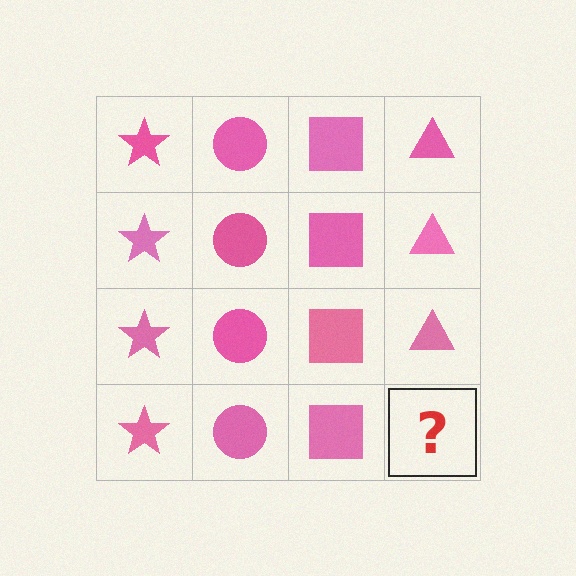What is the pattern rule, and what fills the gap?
The rule is that each column has a consistent shape. The gap should be filled with a pink triangle.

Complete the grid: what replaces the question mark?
The question mark should be replaced with a pink triangle.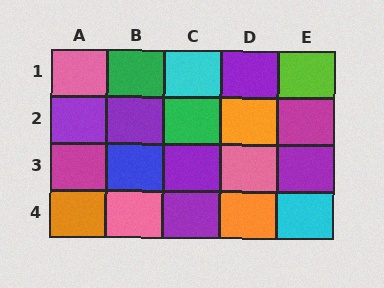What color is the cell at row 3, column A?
Magenta.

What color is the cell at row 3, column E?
Purple.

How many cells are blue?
1 cell is blue.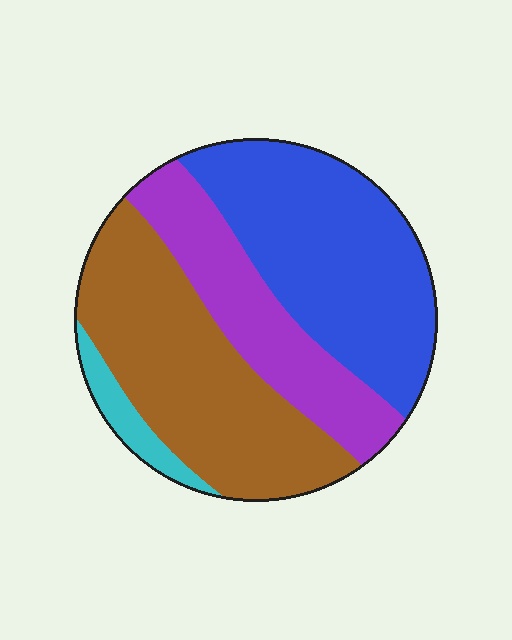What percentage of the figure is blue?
Blue covers roughly 35% of the figure.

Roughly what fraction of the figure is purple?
Purple covers about 20% of the figure.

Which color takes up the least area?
Cyan, at roughly 5%.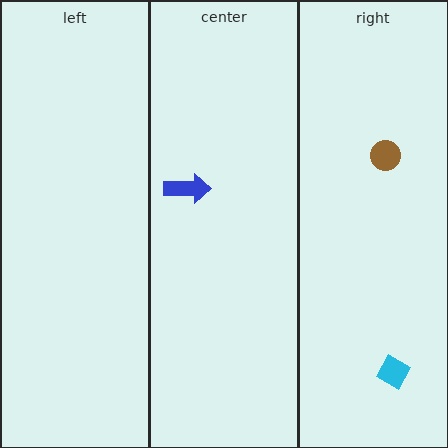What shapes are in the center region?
The blue arrow.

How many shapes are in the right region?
2.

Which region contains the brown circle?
The right region.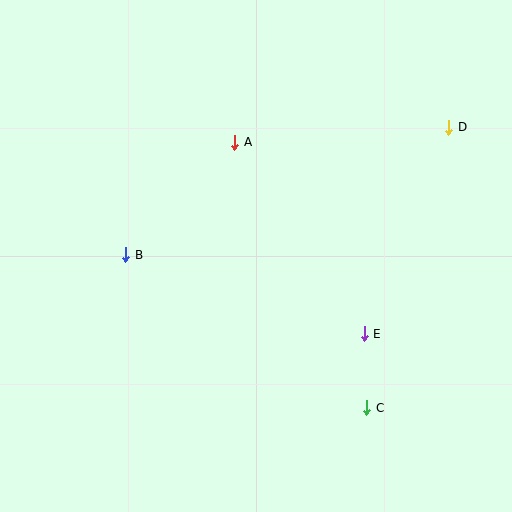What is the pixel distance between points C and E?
The distance between C and E is 74 pixels.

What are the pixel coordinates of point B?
Point B is at (126, 255).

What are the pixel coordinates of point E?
Point E is at (364, 334).